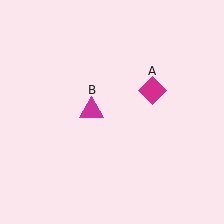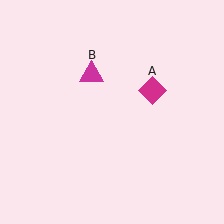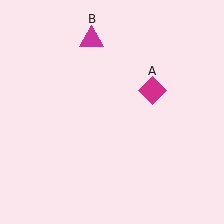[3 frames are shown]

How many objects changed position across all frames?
1 object changed position: magenta triangle (object B).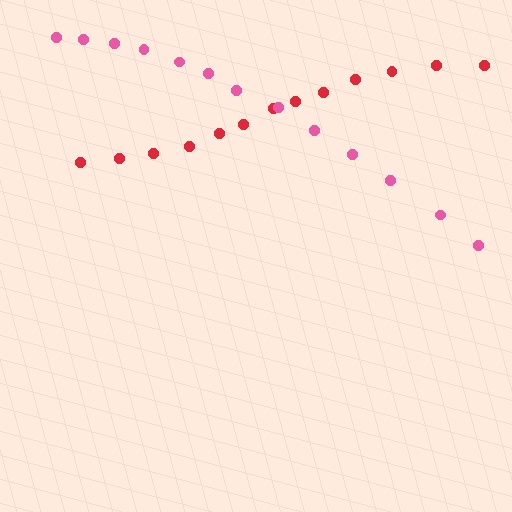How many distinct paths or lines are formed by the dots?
There are 2 distinct paths.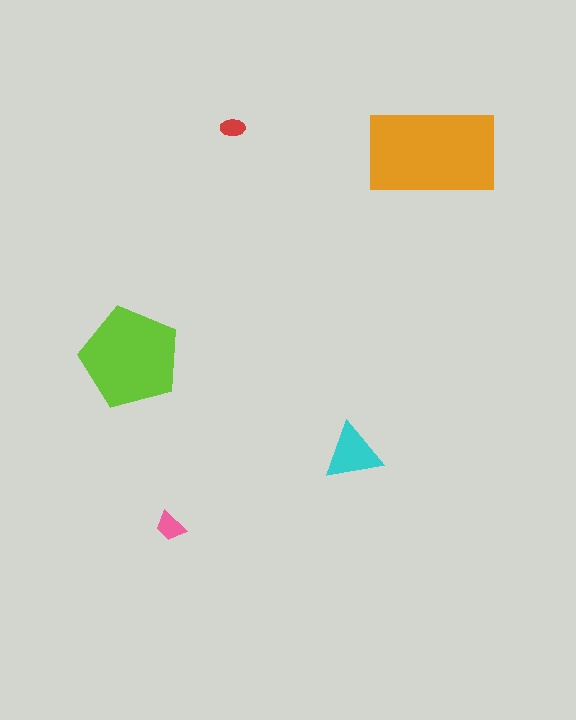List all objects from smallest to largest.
The red ellipse, the pink trapezoid, the cyan triangle, the lime pentagon, the orange rectangle.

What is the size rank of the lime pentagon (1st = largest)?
2nd.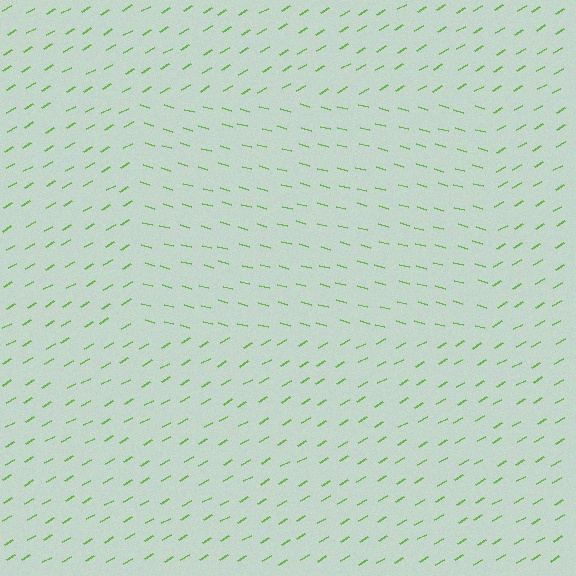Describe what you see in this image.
The image is filled with small lime line segments. A rectangle region in the image has lines oriented differently from the surrounding lines, creating a visible texture boundary.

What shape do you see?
I see a rectangle.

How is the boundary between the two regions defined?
The boundary is defined purely by a change in line orientation (approximately 45 degrees difference). All lines are the same color and thickness.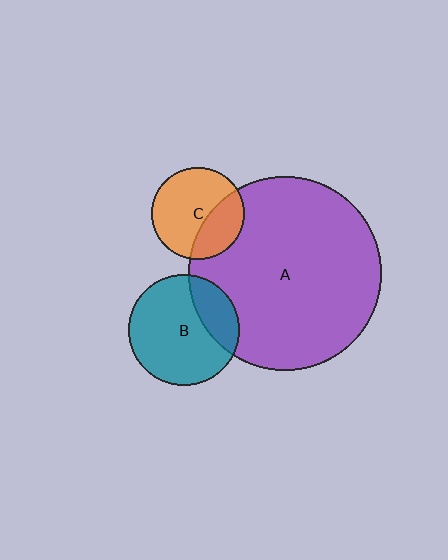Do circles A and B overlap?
Yes.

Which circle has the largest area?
Circle A (purple).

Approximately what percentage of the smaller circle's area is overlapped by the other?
Approximately 25%.